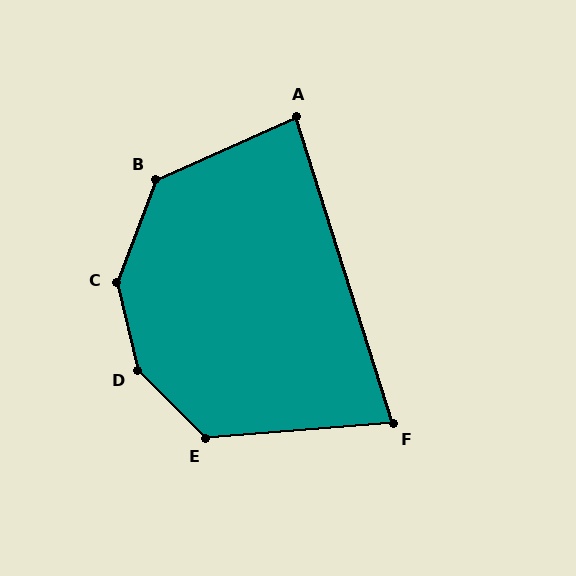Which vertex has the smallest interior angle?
F, at approximately 77 degrees.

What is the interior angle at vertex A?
Approximately 84 degrees (acute).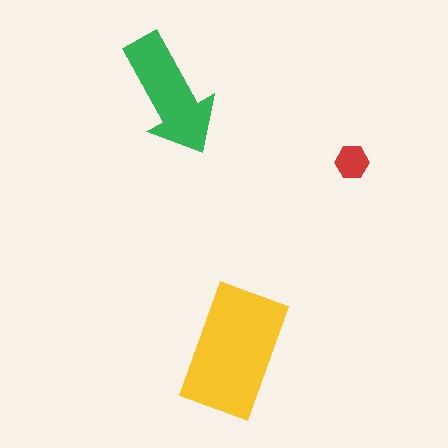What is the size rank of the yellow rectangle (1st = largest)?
1st.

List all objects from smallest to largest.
The red hexagon, the green arrow, the yellow rectangle.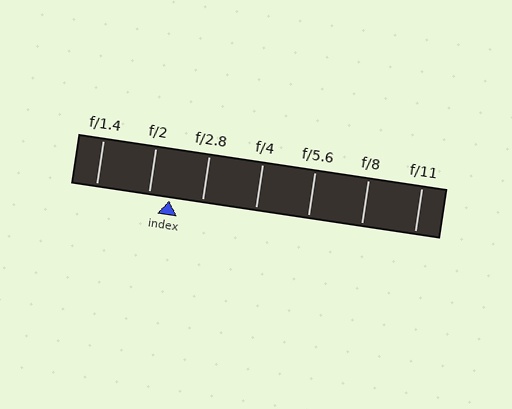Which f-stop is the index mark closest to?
The index mark is closest to f/2.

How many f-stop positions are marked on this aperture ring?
There are 7 f-stop positions marked.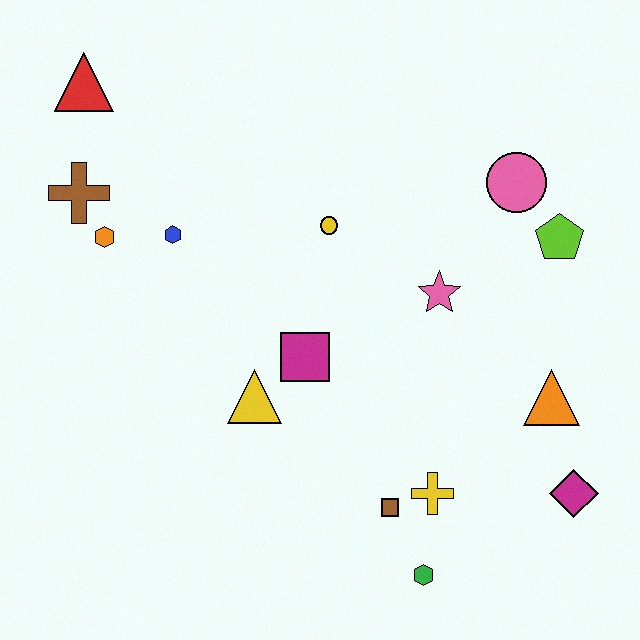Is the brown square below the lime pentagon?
Yes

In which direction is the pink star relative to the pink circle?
The pink star is below the pink circle.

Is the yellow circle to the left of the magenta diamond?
Yes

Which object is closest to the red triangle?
The brown cross is closest to the red triangle.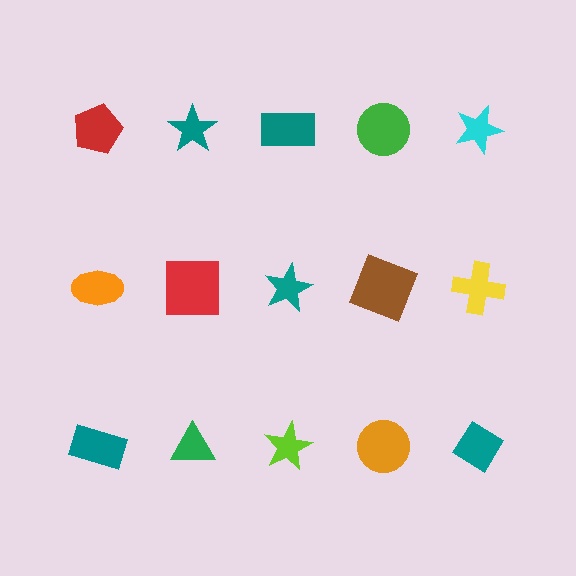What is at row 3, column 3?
A lime star.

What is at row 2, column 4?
A brown square.